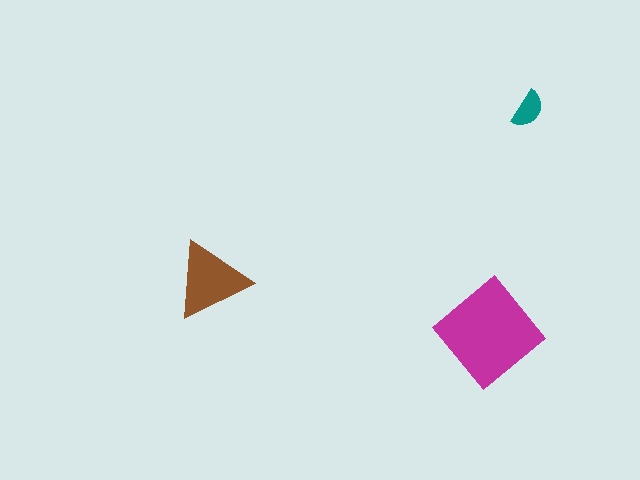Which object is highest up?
The teal semicircle is topmost.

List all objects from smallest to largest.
The teal semicircle, the brown triangle, the magenta diamond.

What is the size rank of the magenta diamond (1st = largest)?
1st.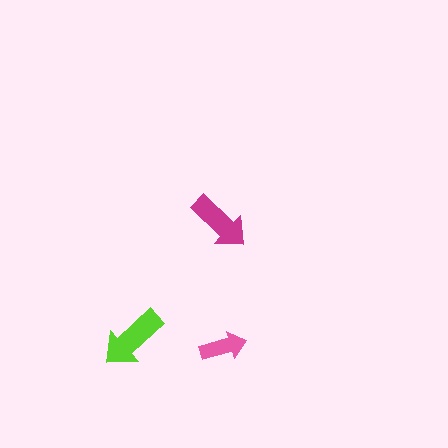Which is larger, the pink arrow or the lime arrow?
The lime one.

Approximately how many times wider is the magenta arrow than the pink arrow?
About 1.5 times wider.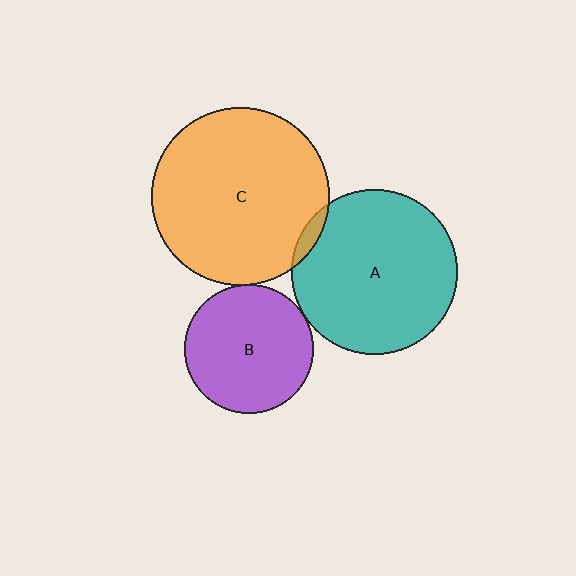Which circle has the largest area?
Circle C (orange).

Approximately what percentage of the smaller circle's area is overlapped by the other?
Approximately 5%.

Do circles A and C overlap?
Yes.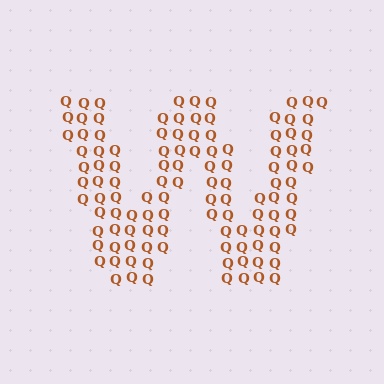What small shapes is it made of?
It is made of small letter Q's.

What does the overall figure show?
The overall figure shows the letter W.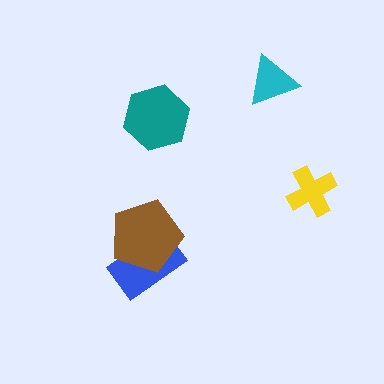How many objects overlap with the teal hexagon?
0 objects overlap with the teal hexagon.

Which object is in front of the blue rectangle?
The brown pentagon is in front of the blue rectangle.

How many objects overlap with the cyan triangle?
0 objects overlap with the cyan triangle.